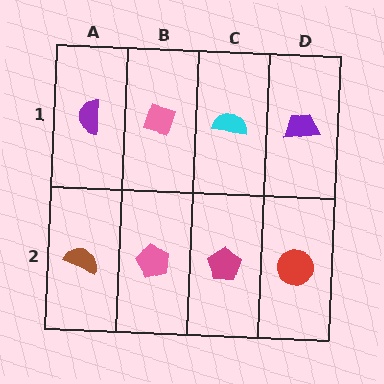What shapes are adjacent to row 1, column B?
A pink pentagon (row 2, column B), a purple semicircle (row 1, column A), a cyan semicircle (row 1, column C).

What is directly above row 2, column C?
A cyan semicircle.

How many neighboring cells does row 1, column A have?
2.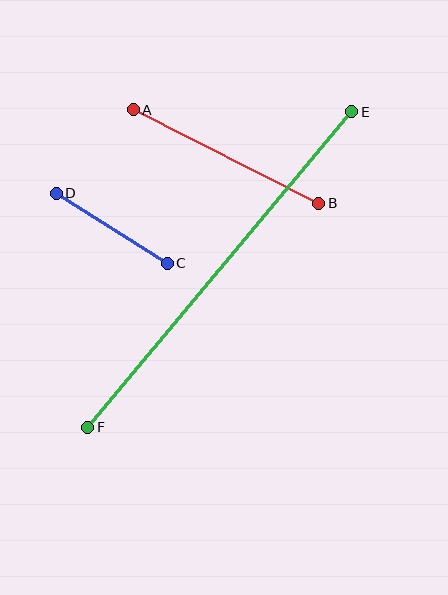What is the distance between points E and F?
The distance is approximately 411 pixels.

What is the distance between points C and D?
The distance is approximately 131 pixels.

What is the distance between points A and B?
The distance is approximately 208 pixels.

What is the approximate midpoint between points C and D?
The midpoint is at approximately (112, 228) pixels.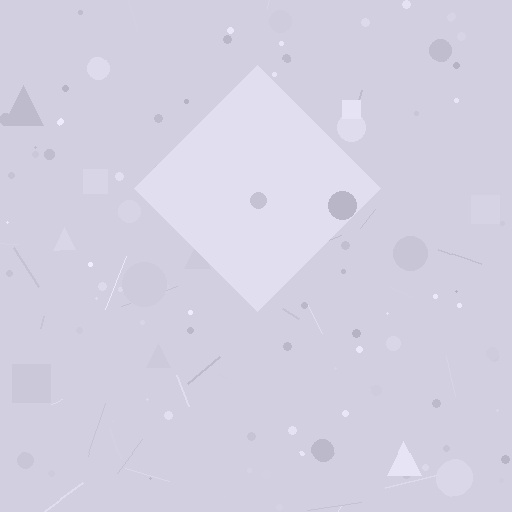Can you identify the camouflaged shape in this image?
The camouflaged shape is a diamond.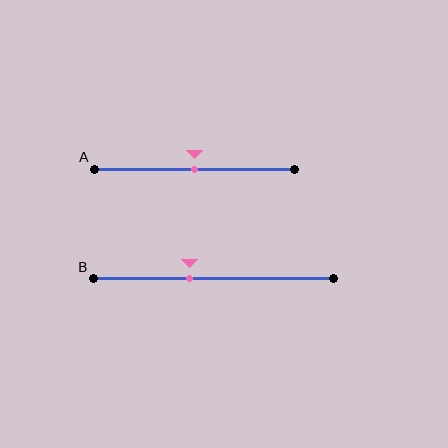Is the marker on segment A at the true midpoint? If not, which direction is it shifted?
Yes, the marker on segment A is at the true midpoint.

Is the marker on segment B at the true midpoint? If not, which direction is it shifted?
No, the marker on segment B is shifted to the left by about 10% of the segment length.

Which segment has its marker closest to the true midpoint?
Segment A has its marker closest to the true midpoint.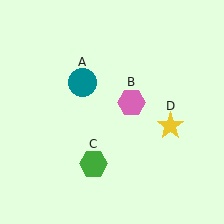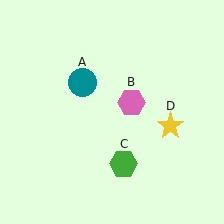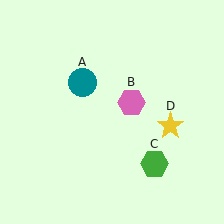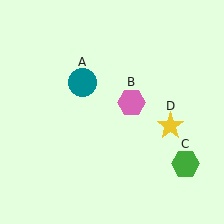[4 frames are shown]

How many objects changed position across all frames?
1 object changed position: green hexagon (object C).